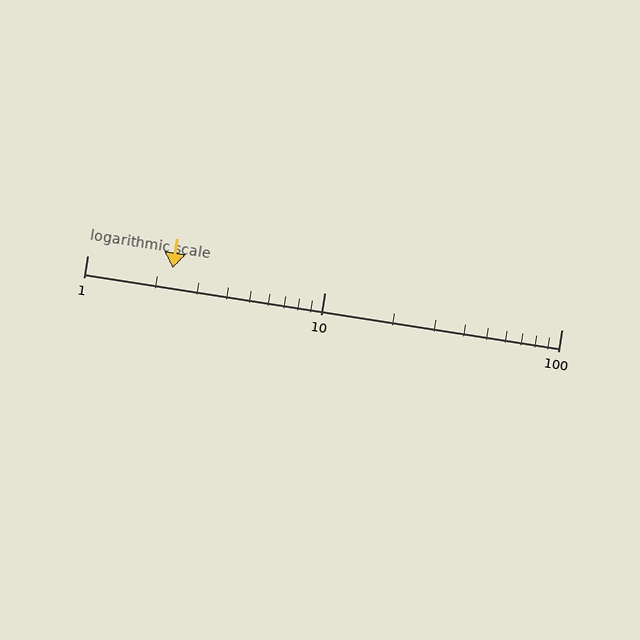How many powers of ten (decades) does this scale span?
The scale spans 2 decades, from 1 to 100.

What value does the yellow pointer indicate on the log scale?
The pointer indicates approximately 2.3.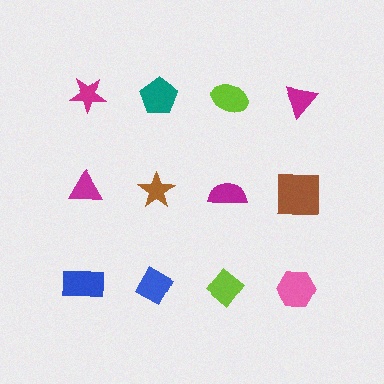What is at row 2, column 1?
A magenta triangle.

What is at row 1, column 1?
A magenta star.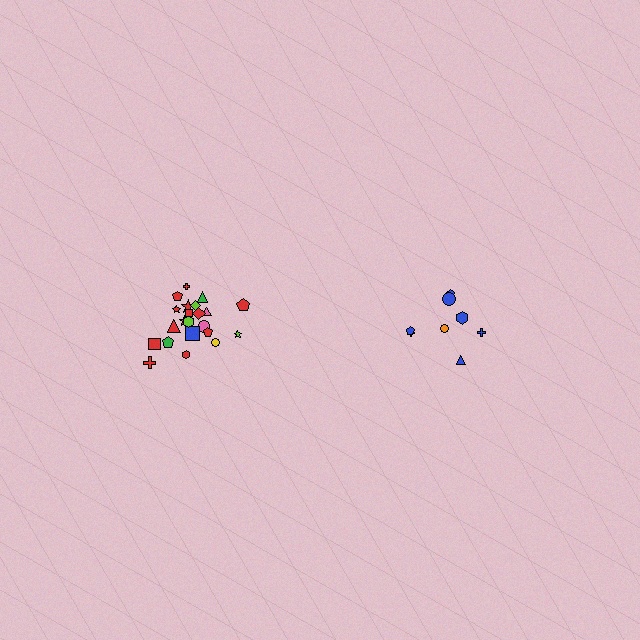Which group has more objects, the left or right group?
The left group.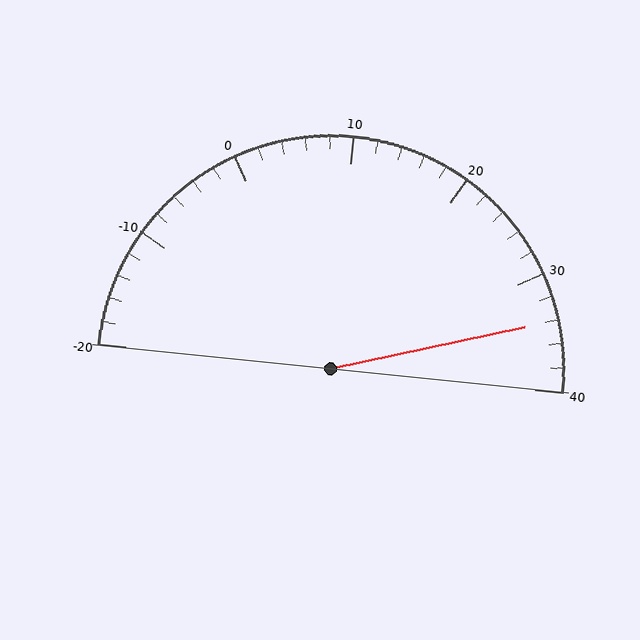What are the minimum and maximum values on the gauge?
The gauge ranges from -20 to 40.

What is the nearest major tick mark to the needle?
The nearest major tick mark is 30.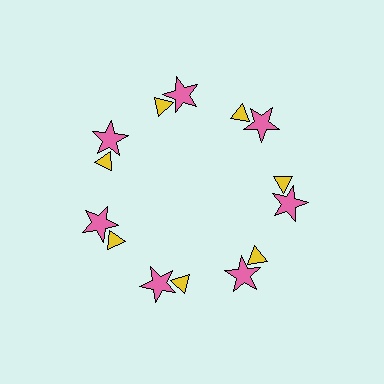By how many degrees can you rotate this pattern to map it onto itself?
The pattern maps onto itself every 51 degrees of rotation.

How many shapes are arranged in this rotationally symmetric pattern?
There are 14 shapes, arranged in 7 groups of 2.